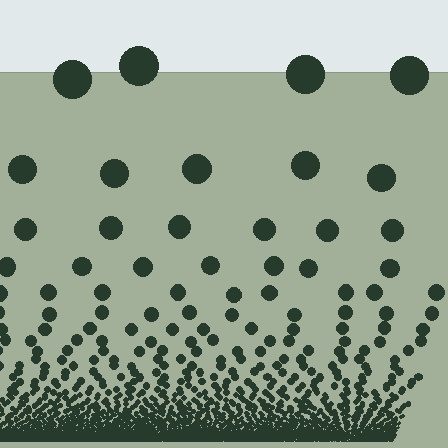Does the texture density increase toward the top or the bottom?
Density increases toward the bottom.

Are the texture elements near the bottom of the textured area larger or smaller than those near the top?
Smaller. The gradient is inverted — elements near the bottom are smaller and denser.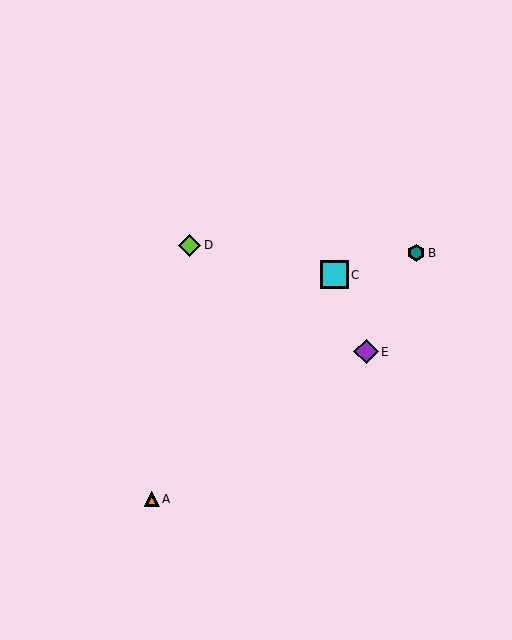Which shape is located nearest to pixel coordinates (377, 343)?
The purple diamond (labeled E) at (366, 352) is nearest to that location.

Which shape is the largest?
The cyan square (labeled C) is the largest.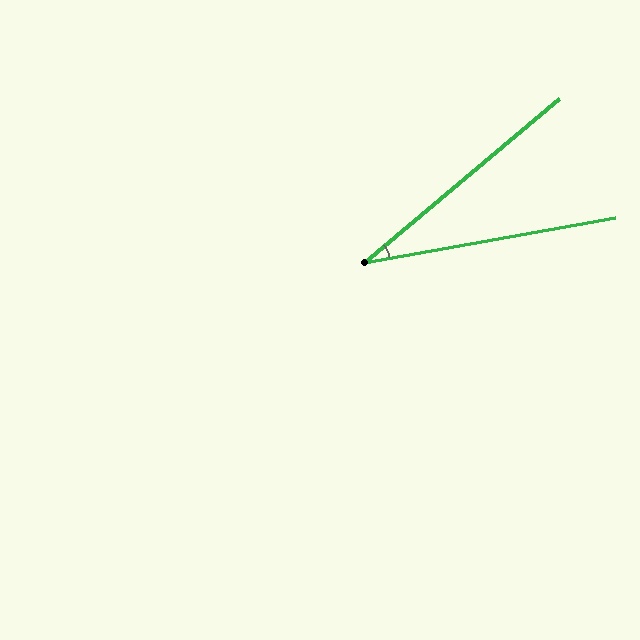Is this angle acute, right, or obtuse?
It is acute.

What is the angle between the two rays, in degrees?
Approximately 30 degrees.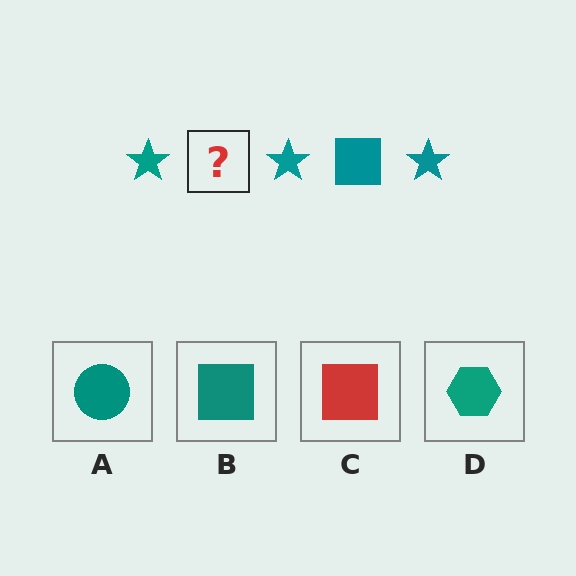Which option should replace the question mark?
Option B.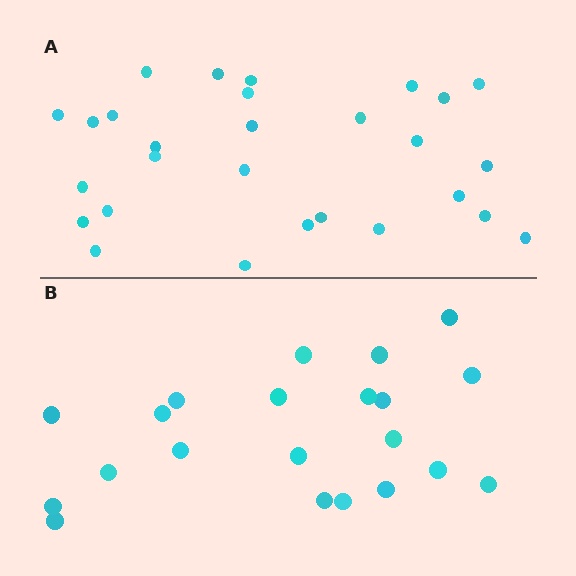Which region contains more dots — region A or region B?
Region A (the top region) has more dots.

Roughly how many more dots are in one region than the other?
Region A has roughly 8 or so more dots than region B.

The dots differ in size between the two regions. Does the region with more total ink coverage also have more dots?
No. Region B has more total ink coverage because its dots are larger, but region A actually contains more individual dots. Total area can be misleading — the number of items is what matters here.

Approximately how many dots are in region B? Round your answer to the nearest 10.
About 20 dots. (The exact count is 21, which rounds to 20.)